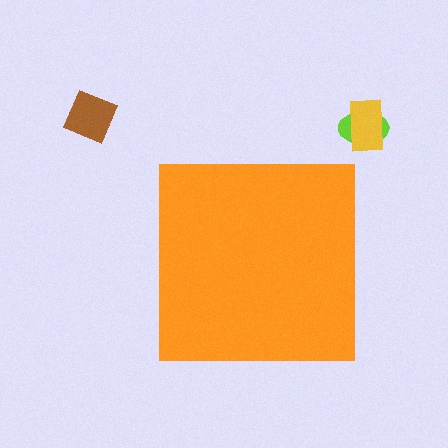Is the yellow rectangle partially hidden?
No, the yellow rectangle is fully visible.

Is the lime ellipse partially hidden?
No, the lime ellipse is fully visible.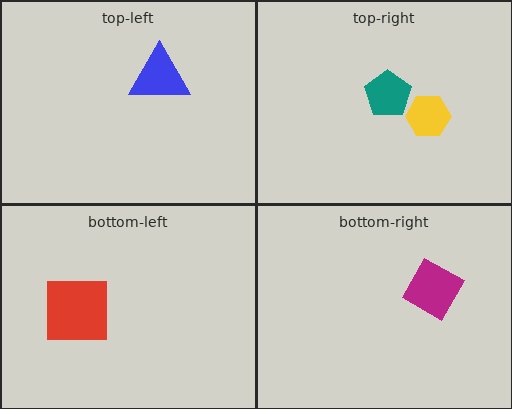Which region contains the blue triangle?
The top-left region.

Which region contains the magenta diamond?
The bottom-right region.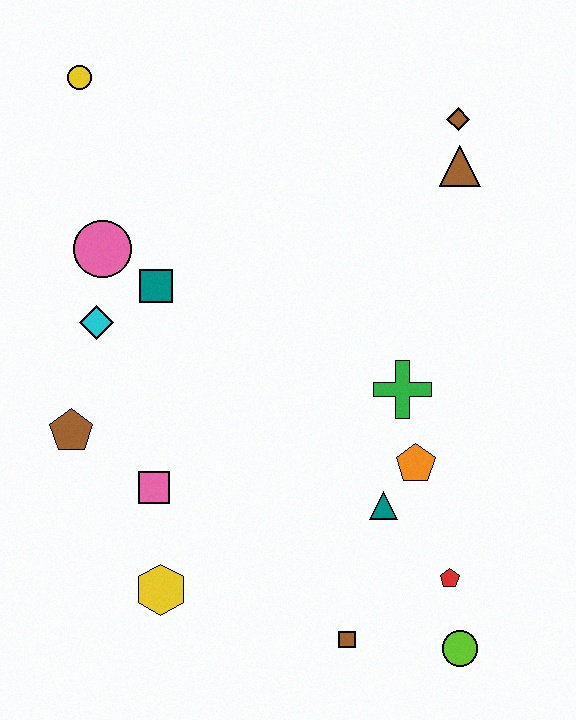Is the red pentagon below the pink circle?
Yes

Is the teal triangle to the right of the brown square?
Yes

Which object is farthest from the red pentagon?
The yellow circle is farthest from the red pentagon.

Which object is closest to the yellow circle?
The pink circle is closest to the yellow circle.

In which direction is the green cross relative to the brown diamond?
The green cross is below the brown diamond.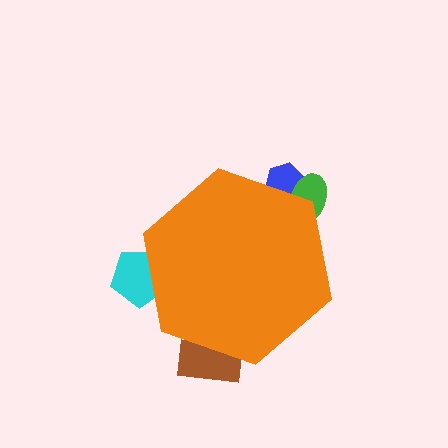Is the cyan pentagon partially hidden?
Yes, the cyan pentagon is partially hidden behind the orange hexagon.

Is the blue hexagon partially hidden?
Yes, the blue hexagon is partially hidden behind the orange hexagon.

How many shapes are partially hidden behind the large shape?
4 shapes are partially hidden.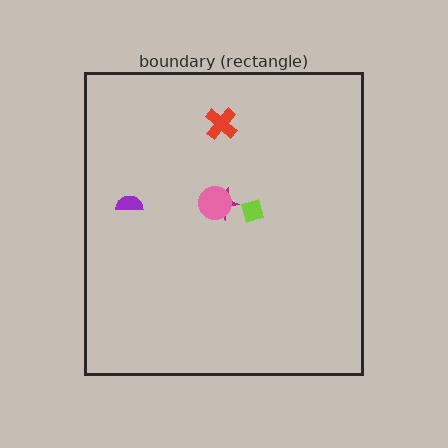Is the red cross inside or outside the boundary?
Inside.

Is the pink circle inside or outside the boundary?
Inside.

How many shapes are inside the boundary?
5 inside, 0 outside.